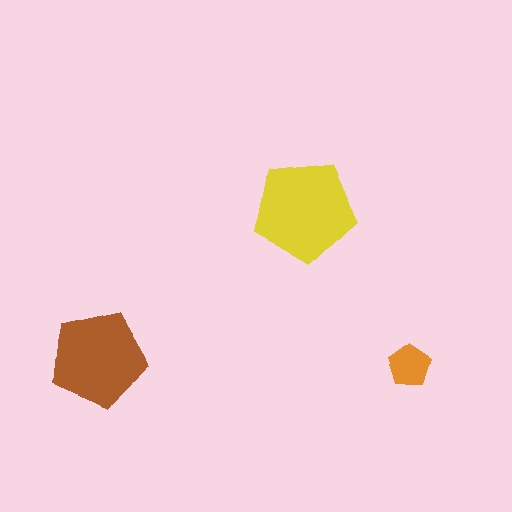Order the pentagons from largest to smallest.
the yellow one, the brown one, the orange one.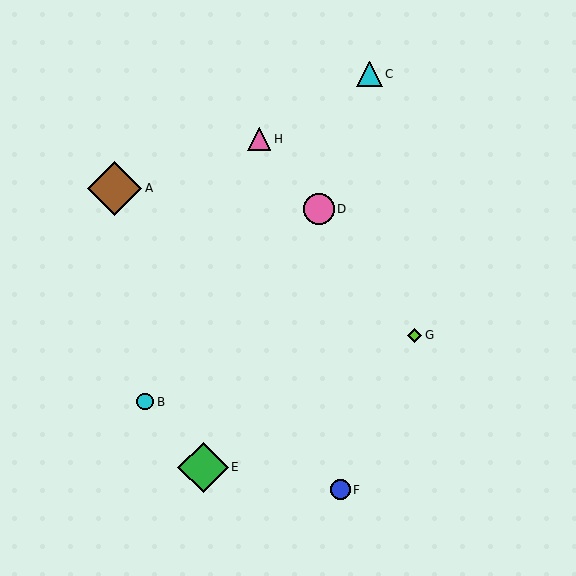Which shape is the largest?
The brown diamond (labeled A) is the largest.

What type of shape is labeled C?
Shape C is a cyan triangle.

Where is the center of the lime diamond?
The center of the lime diamond is at (415, 335).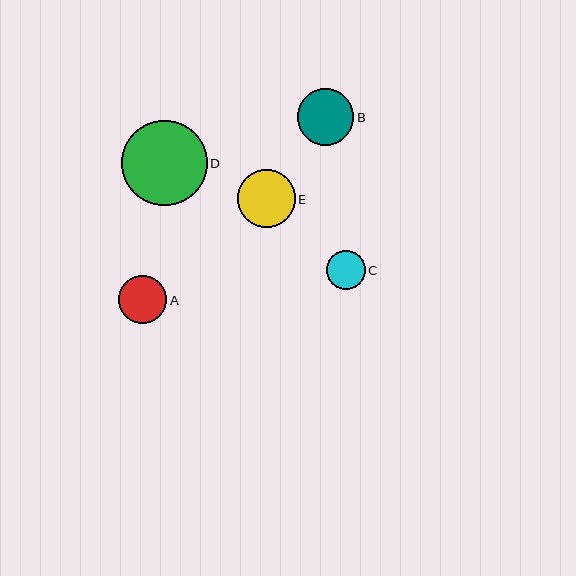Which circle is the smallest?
Circle C is the smallest with a size of approximately 39 pixels.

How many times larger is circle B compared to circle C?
Circle B is approximately 1.5 times the size of circle C.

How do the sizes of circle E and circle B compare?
Circle E and circle B are approximately the same size.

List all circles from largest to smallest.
From largest to smallest: D, E, B, A, C.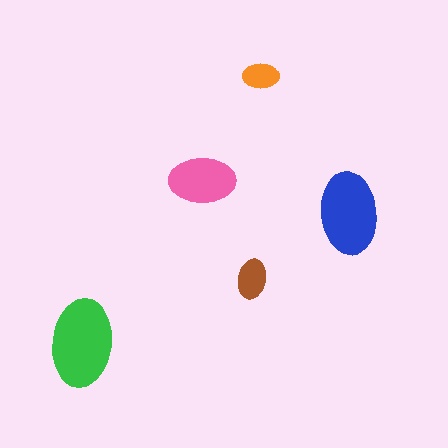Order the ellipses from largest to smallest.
the green one, the blue one, the pink one, the brown one, the orange one.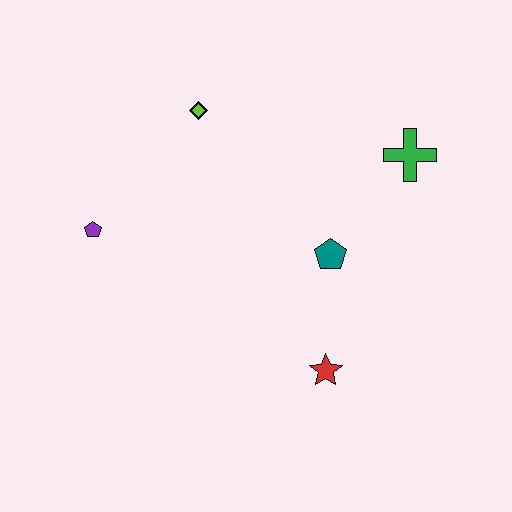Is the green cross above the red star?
Yes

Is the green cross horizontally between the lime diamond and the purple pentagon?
No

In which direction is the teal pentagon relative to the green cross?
The teal pentagon is below the green cross.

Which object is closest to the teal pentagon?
The red star is closest to the teal pentagon.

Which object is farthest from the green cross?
The purple pentagon is farthest from the green cross.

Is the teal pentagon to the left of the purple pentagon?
No